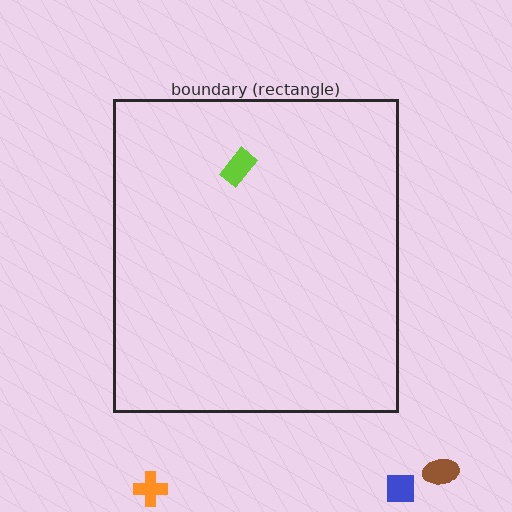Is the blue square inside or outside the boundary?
Outside.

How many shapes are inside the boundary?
1 inside, 3 outside.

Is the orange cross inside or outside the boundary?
Outside.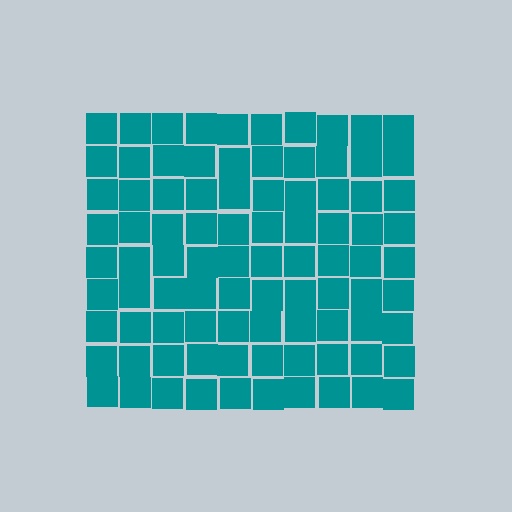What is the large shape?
The large shape is a square.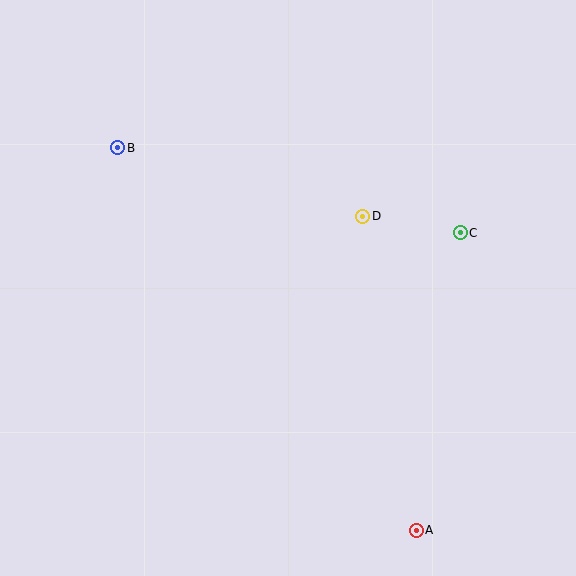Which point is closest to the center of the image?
Point D at (363, 216) is closest to the center.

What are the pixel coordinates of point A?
Point A is at (416, 530).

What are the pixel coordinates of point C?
Point C is at (460, 233).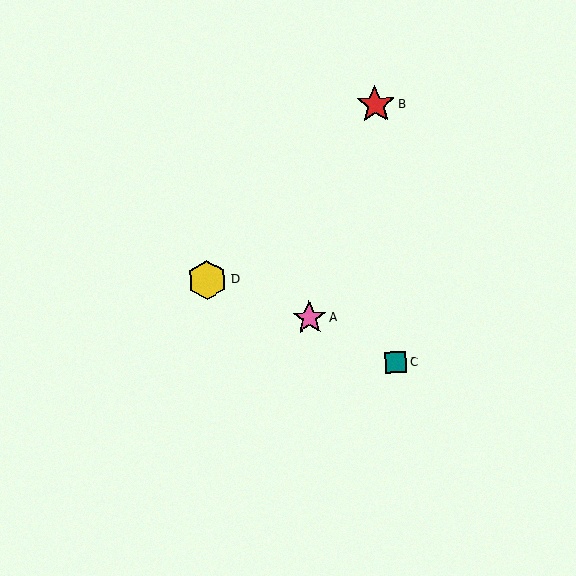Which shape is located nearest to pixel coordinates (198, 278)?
The yellow hexagon (labeled D) at (207, 280) is nearest to that location.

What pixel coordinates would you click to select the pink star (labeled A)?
Click at (309, 318) to select the pink star A.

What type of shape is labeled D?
Shape D is a yellow hexagon.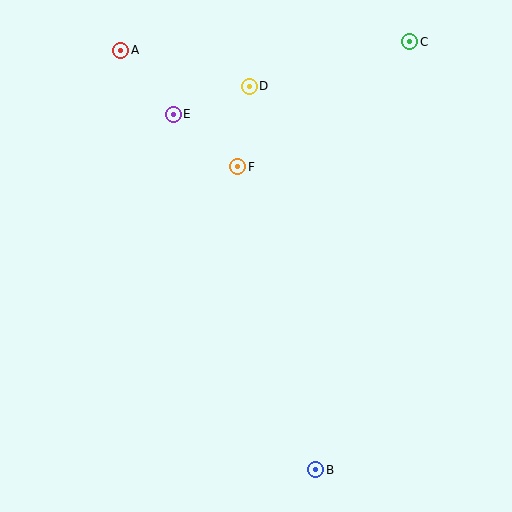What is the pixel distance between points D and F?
The distance between D and F is 82 pixels.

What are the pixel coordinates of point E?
Point E is at (173, 114).